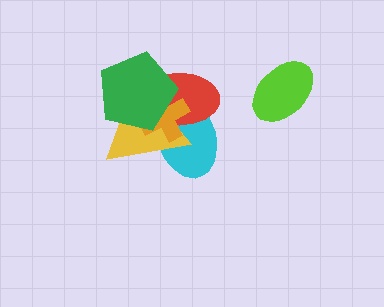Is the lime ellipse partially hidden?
No, no other shape covers it.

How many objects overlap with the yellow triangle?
4 objects overlap with the yellow triangle.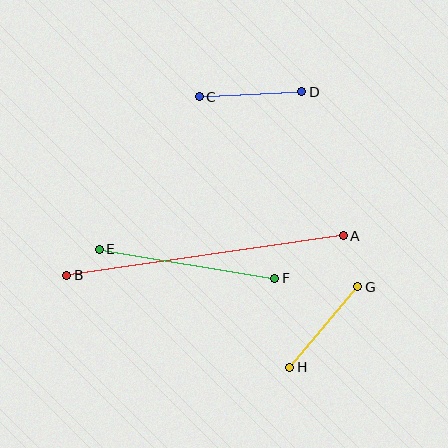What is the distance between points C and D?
The distance is approximately 103 pixels.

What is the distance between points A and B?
The distance is approximately 280 pixels.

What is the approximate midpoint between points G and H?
The midpoint is at approximately (324, 327) pixels.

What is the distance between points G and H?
The distance is approximately 106 pixels.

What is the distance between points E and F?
The distance is approximately 178 pixels.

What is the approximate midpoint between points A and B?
The midpoint is at approximately (205, 256) pixels.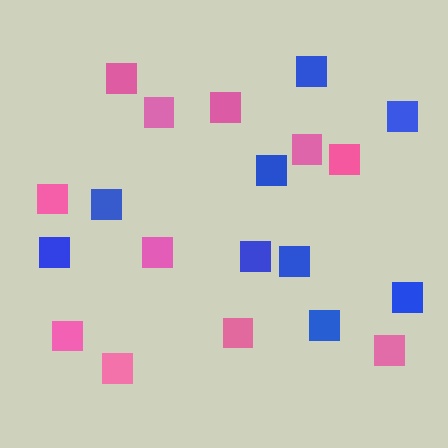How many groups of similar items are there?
There are 2 groups: one group of pink squares (11) and one group of blue squares (9).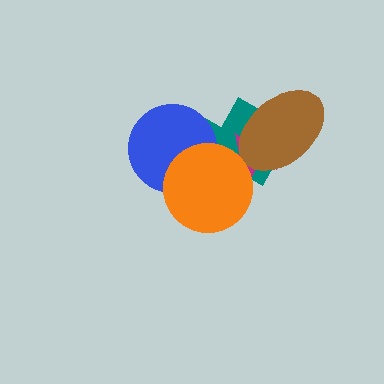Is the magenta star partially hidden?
Yes, it is partially covered by another shape.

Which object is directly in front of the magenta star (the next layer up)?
The brown ellipse is directly in front of the magenta star.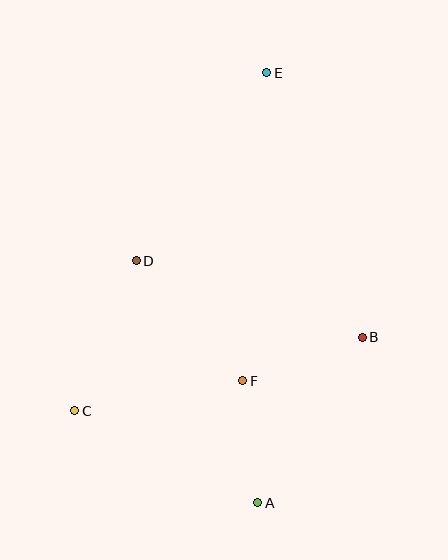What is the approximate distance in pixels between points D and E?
The distance between D and E is approximately 229 pixels.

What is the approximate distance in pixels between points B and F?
The distance between B and F is approximately 127 pixels.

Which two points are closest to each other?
Points A and F are closest to each other.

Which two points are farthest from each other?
Points A and E are farthest from each other.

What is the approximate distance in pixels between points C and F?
The distance between C and F is approximately 171 pixels.